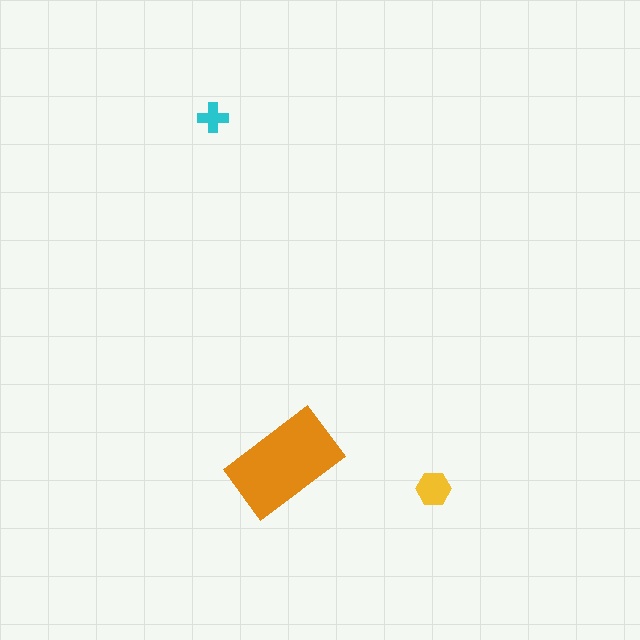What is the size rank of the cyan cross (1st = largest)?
3rd.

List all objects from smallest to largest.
The cyan cross, the yellow hexagon, the orange rectangle.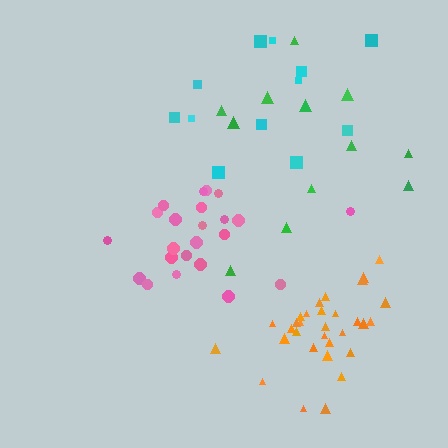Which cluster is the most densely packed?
Orange.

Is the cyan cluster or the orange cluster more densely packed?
Orange.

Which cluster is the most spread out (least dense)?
Green.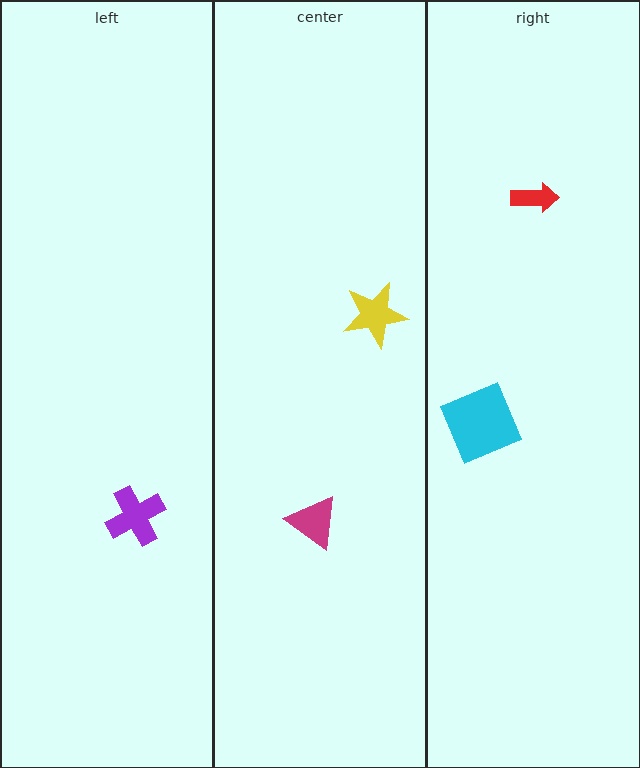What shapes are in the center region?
The yellow star, the magenta triangle.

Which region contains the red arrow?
The right region.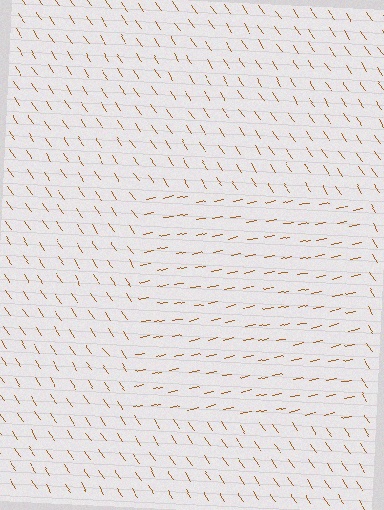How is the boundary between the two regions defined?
The boundary is defined purely by a change in line orientation (approximately 67 degrees difference). All lines are the same color and thickness.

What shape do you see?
I see a rectangle.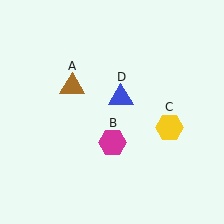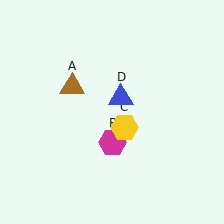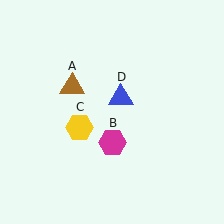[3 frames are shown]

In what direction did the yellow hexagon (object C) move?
The yellow hexagon (object C) moved left.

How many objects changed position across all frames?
1 object changed position: yellow hexagon (object C).